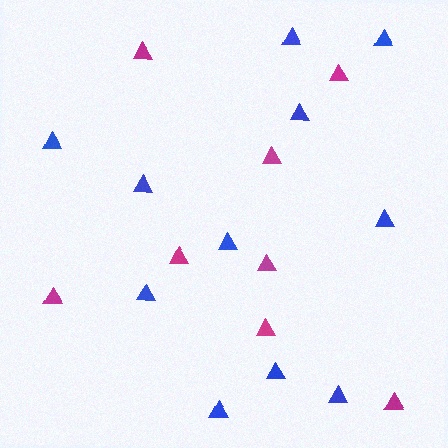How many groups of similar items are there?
There are 2 groups: one group of blue triangles (11) and one group of magenta triangles (8).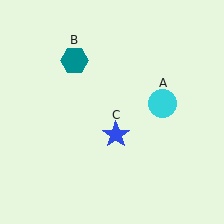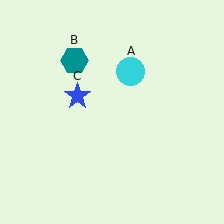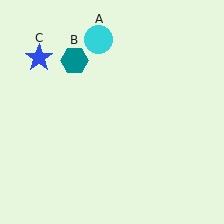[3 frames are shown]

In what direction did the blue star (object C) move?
The blue star (object C) moved up and to the left.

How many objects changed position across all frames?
2 objects changed position: cyan circle (object A), blue star (object C).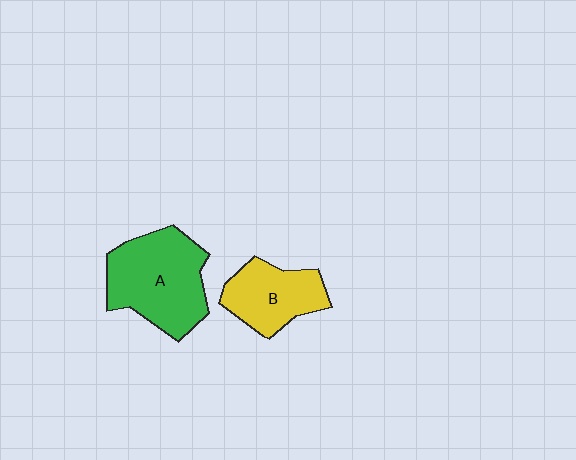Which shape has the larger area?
Shape A (green).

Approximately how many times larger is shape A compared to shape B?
Approximately 1.5 times.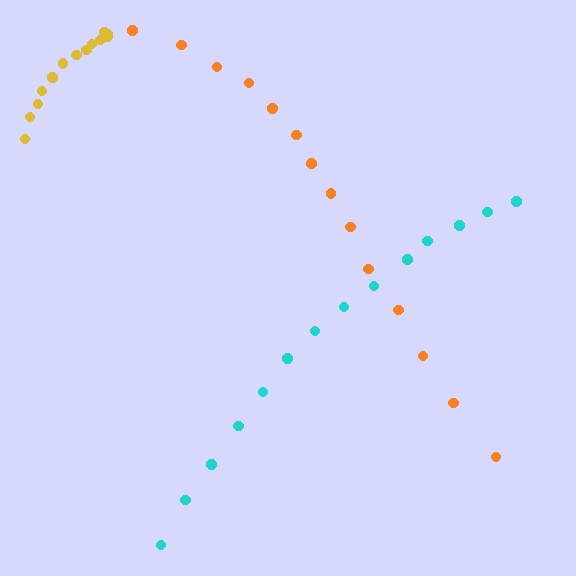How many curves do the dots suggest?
There are 3 distinct paths.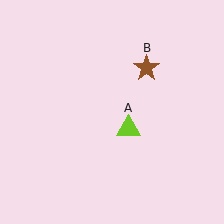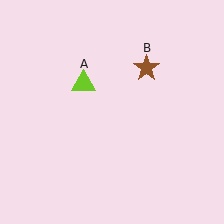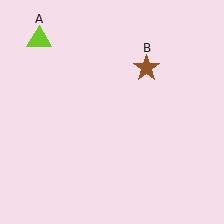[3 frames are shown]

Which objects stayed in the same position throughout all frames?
Brown star (object B) remained stationary.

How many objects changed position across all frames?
1 object changed position: lime triangle (object A).